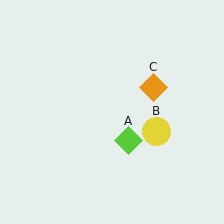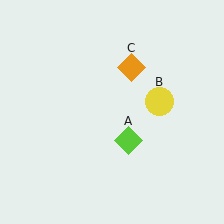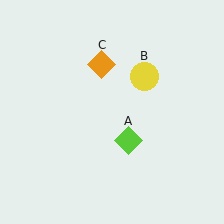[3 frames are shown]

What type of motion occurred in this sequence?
The yellow circle (object B), orange diamond (object C) rotated counterclockwise around the center of the scene.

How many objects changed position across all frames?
2 objects changed position: yellow circle (object B), orange diamond (object C).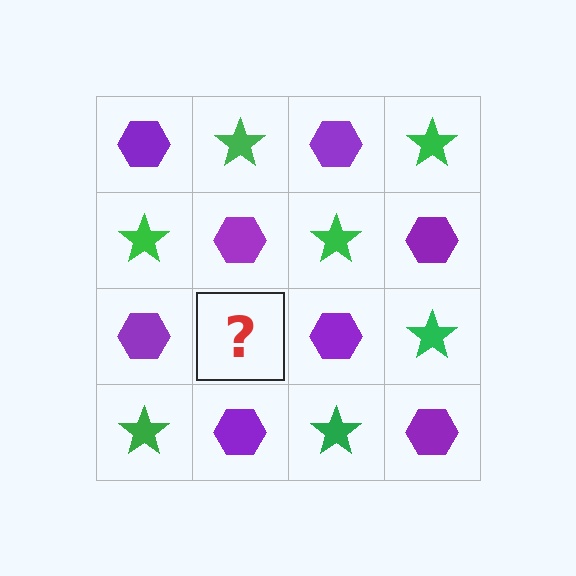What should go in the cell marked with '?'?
The missing cell should contain a green star.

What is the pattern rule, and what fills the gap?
The rule is that it alternates purple hexagon and green star in a checkerboard pattern. The gap should be filled with a green star.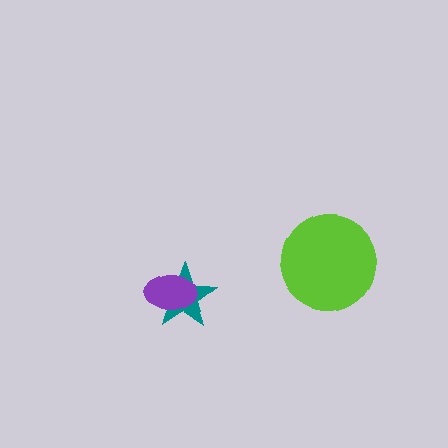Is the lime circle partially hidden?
No, no other shape covers it.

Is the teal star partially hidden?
Yes, it is partially covered by another shape.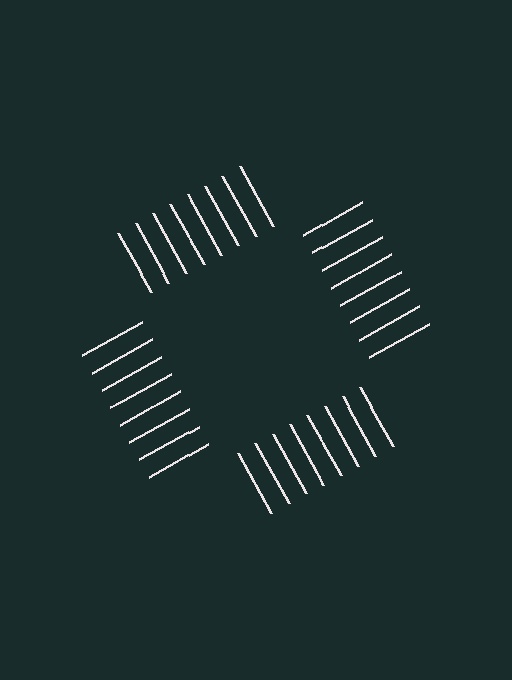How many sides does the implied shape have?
4 sides — the line-ends trace a square.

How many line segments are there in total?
32 — 8 along each of the 4 edges.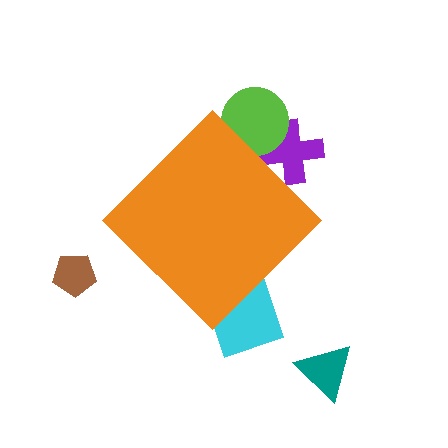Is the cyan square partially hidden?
Yes, the cyan square is partially hidden behind the orange diamond.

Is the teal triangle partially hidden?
No, the teal triangle is fully visible.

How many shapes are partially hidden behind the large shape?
3 shapes are partially hidden.